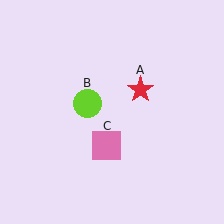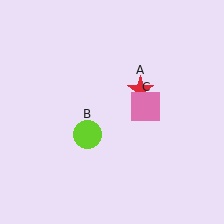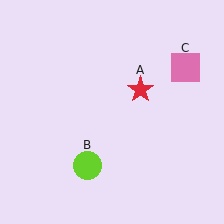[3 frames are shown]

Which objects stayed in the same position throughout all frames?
Red star (object A) remained stationary.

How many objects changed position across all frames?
2 objects changed position: lime circle (object B), pink square (object C).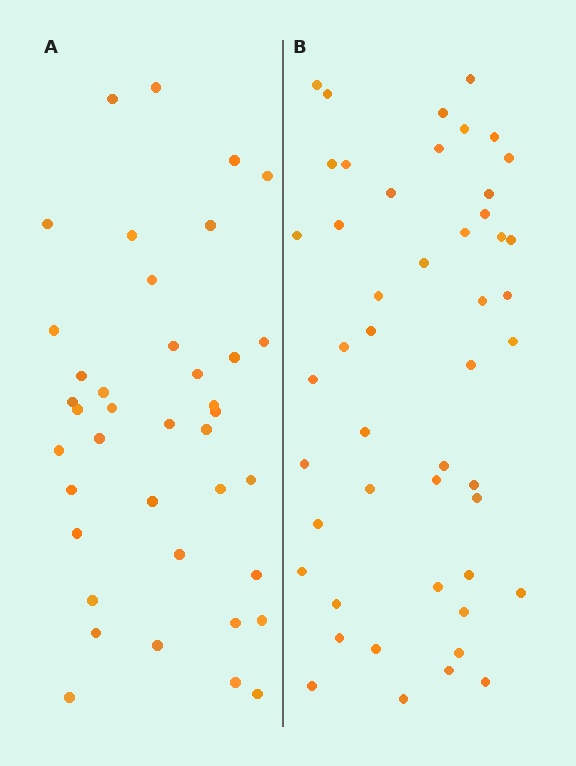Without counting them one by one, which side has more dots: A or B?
Region B (the right region) has more dots.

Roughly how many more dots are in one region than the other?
Region B has roughly 8 or so more dots than region A.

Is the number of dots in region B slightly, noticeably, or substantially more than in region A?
Region B has only slightly more — the two regions are fairly close. The ratio is roughly 1.2 to 1.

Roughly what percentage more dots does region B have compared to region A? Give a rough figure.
About 25% more.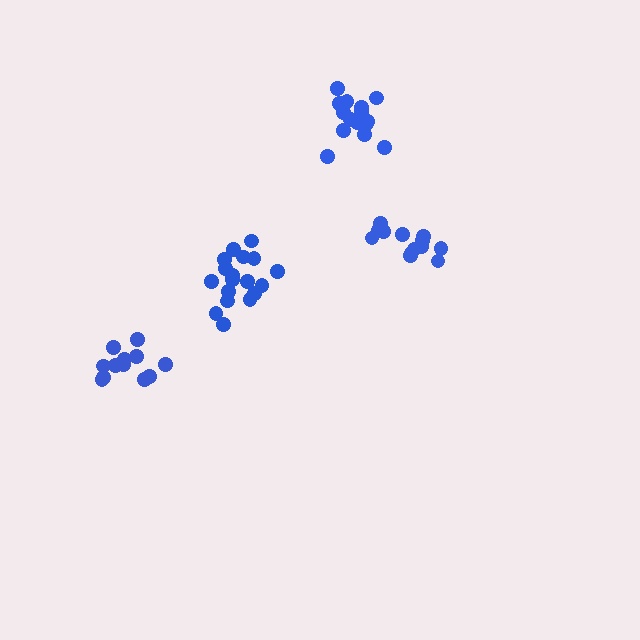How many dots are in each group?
Group 1: 17 dots, Group 2: 18 dots, Group 3: 13 dots, Group 4: 13 dots (61 total).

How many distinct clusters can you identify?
There are 4 distinct clusters.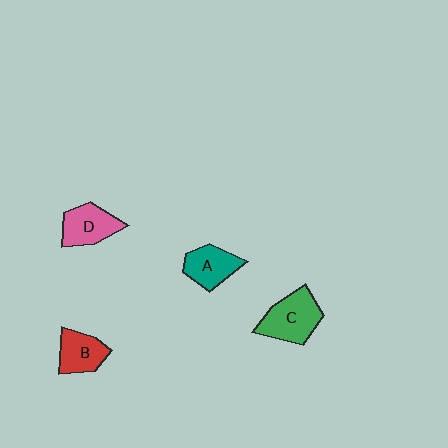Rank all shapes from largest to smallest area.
From largest to smallest: C (green), D (pink), A (teal), B (red).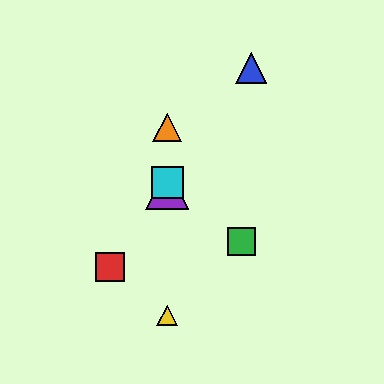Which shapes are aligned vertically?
The yellow triangle, the purple triangle, the orange triangle, the cyan square are aligned vertically.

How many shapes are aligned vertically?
4 shapes (the yellow triangle, the purple triangle, the orange triangle, the cyan square) are aligned vertically.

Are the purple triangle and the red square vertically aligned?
No, the purple triangle is at x≈167 and the red square is at x≈110.